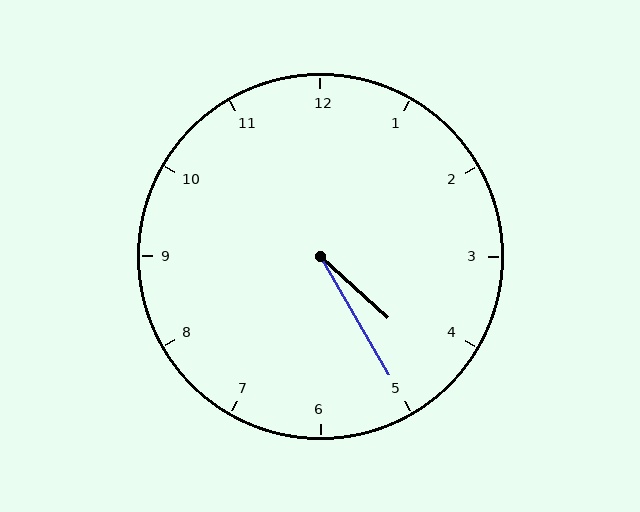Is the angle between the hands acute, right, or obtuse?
It is acute.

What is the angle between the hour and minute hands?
Approximately 18 degrees.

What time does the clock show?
4:25.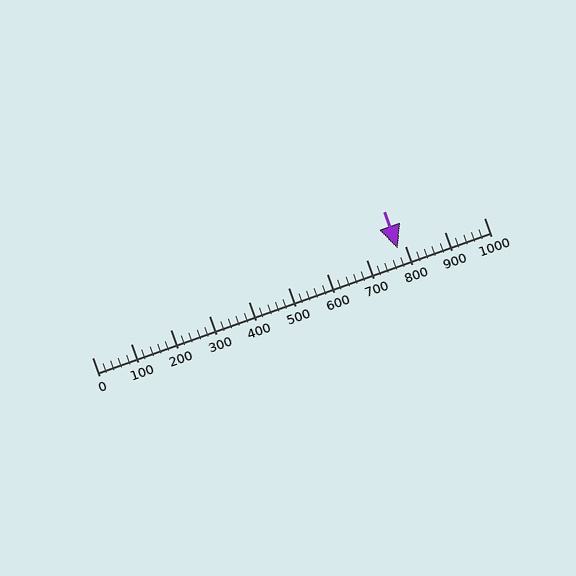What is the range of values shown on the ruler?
The ruler shows values from 0 to 1000.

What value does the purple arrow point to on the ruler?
The purple arrow points to approximately 780.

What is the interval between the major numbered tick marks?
The major tick marks are spaced 100 units apart.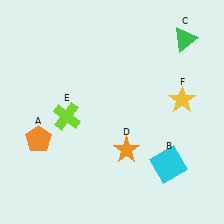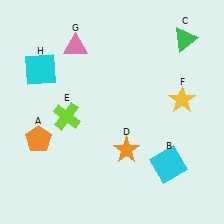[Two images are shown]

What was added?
A pink triangle (G), a cyan square (H) were added in Image 2.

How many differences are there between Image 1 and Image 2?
There are 2 differences between the two images.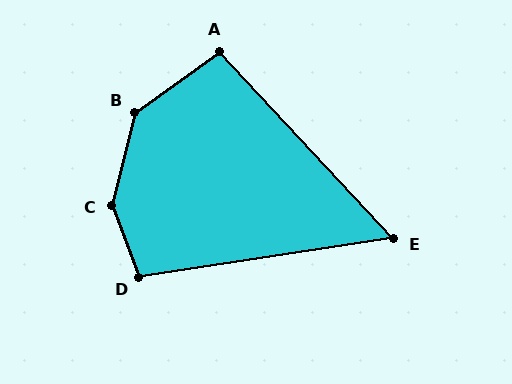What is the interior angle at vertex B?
Approximately 140 degrees (obtuse).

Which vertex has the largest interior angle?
C, at approximately 145 degrees.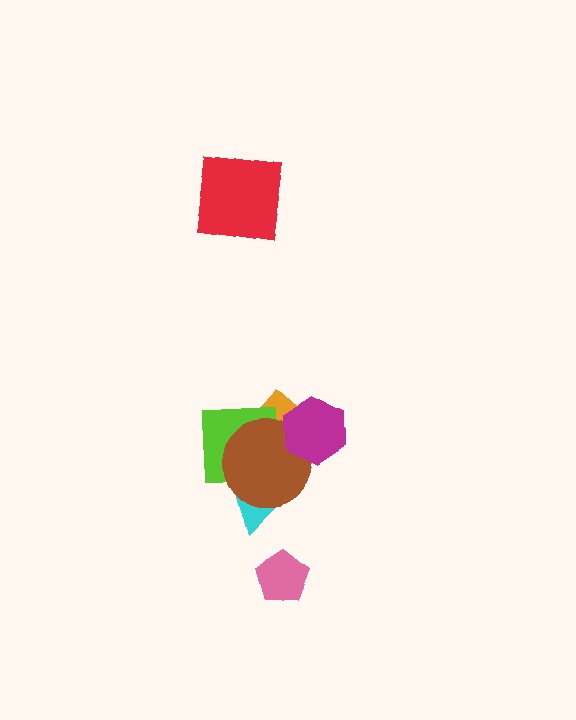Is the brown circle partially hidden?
Yes, it is partially covered by another shape.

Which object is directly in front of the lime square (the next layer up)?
The cyan triangle is directly in front of the lime square.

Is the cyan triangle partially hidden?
Yes, it is partially covered by another shape.